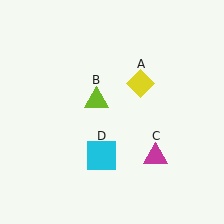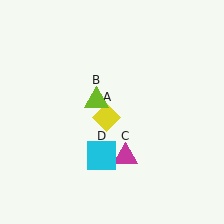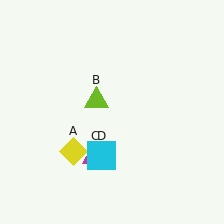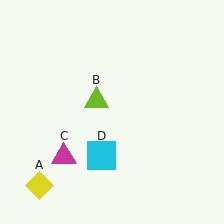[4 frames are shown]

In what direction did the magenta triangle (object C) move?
The magenta triangle (object C) moved left.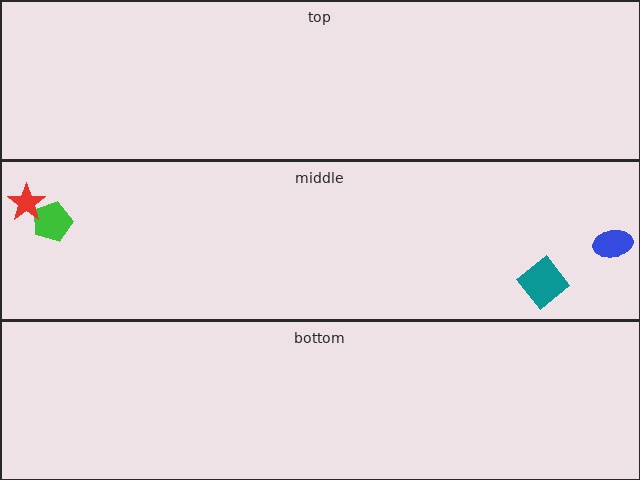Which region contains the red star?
The middle region.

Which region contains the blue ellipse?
The middle region.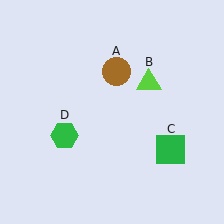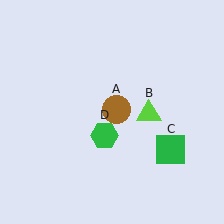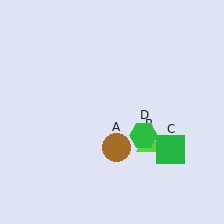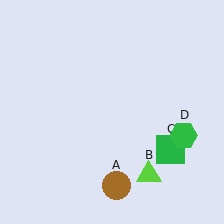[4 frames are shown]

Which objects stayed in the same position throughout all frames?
Green square (object C) remained stationary.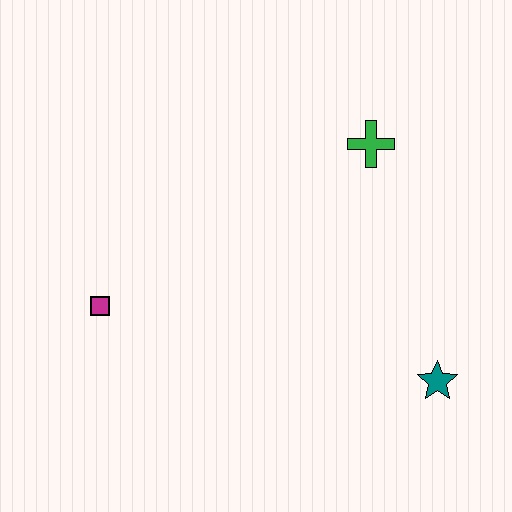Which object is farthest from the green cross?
The magenta square is farthest from the green cross.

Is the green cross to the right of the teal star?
No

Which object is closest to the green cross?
The teal star is closest to the green cross.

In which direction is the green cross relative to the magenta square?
The green cross is to the right of the magenta square.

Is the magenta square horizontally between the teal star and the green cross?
No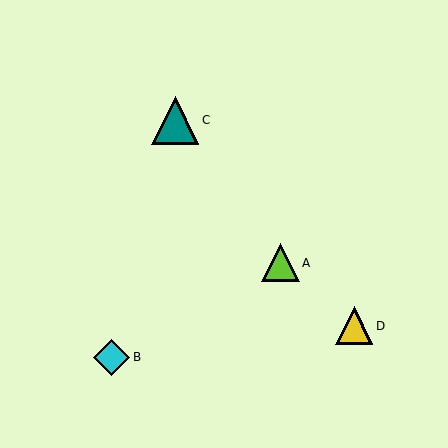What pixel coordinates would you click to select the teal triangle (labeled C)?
Click at (175, 120) to select the teal triangle C.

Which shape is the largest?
The teal triangle (labeled C) is the largest.